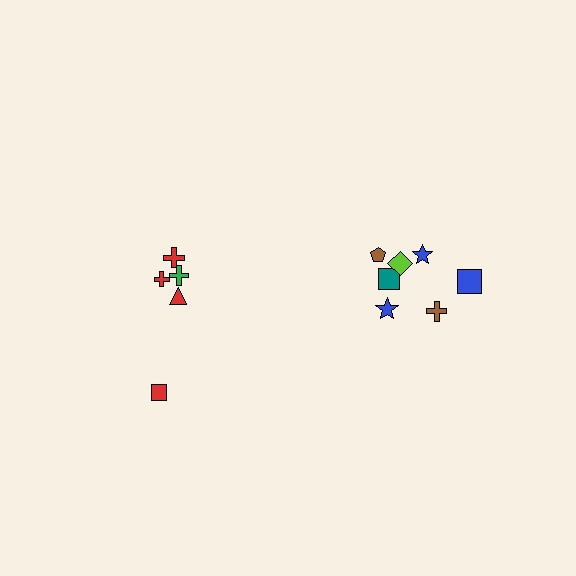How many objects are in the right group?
There are 7 objects.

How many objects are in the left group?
There are 5 objects.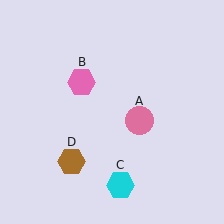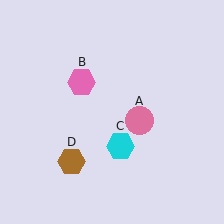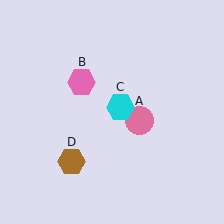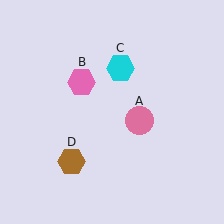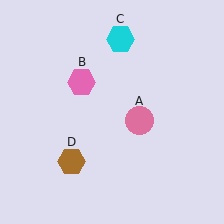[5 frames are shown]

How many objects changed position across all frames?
1 object changed position: cyan hexagon (object C).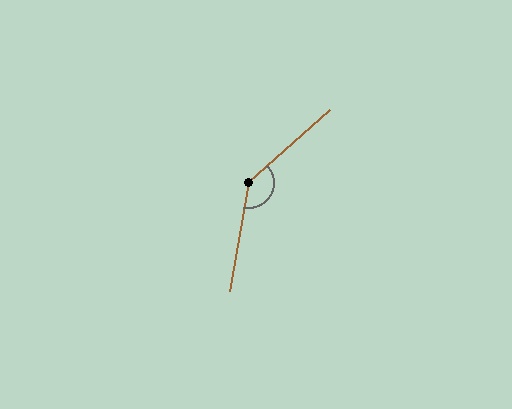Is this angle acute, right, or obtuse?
It is obtuse.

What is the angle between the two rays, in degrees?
Approximately 142 degrees.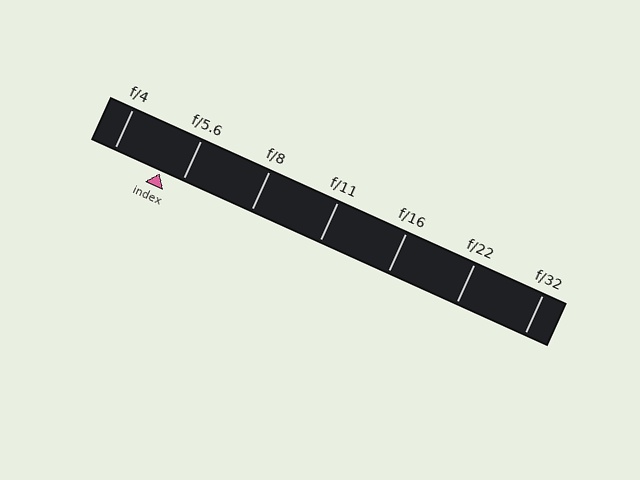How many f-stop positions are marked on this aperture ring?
There are 7 f-stop positions marked.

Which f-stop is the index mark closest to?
The index mark is closest to f/5.6.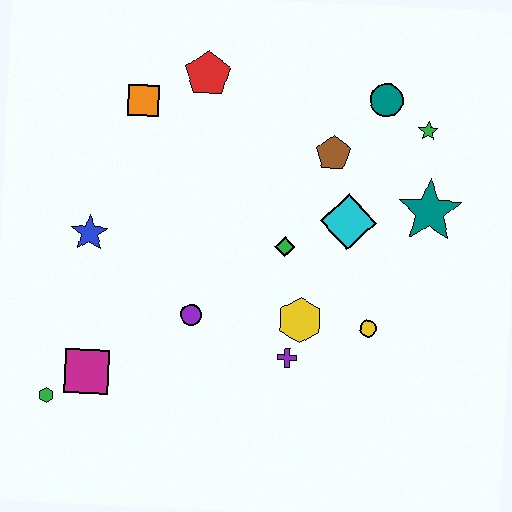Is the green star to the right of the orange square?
Yes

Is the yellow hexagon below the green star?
Yes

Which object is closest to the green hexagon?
The magenta square is closest to the green hexagon.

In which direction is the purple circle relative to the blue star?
The purple circle is to the right of the blue star.